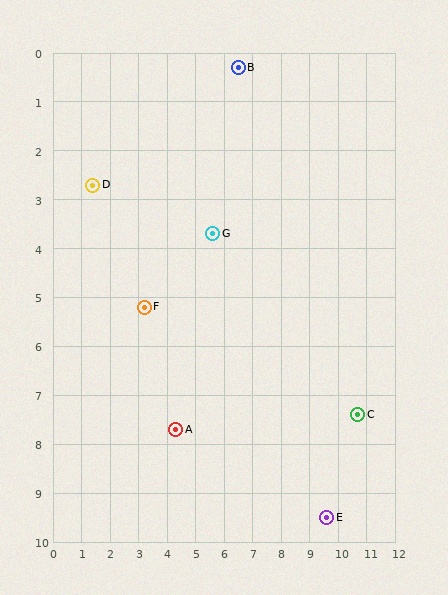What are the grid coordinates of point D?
Point D is at approximately (1.4, 2.7).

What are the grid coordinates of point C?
Point C is at approximately (10.7, 7.4).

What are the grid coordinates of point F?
Point F is at approximately (3.2, 5.2).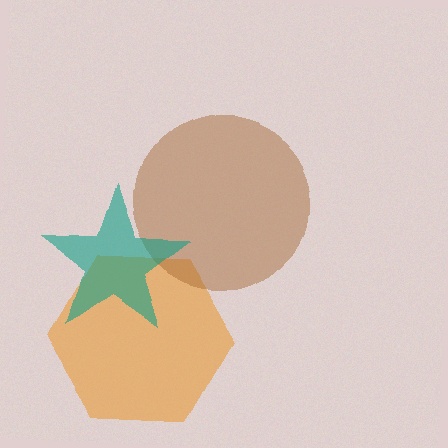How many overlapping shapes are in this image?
There are 3 overlapping shapes in the image.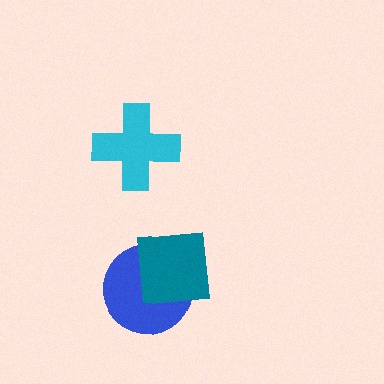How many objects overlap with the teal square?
1 object overlaps with the teal square.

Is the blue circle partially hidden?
Yes, it is partially covered by another shape.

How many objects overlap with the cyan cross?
0 objects overlap with the cyan cross.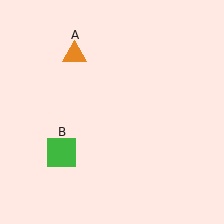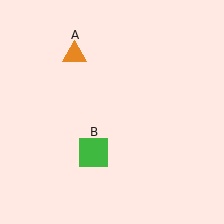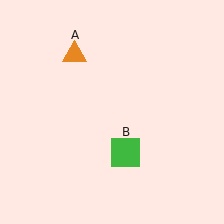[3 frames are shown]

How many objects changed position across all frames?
1 object changed position: green square (object B).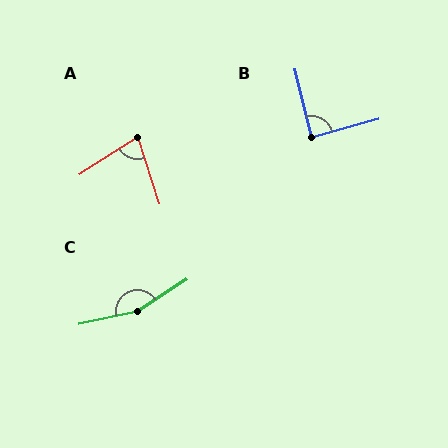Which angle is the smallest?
A, at approximately 75 degrees.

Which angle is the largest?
C, at approximately 158 degrees.